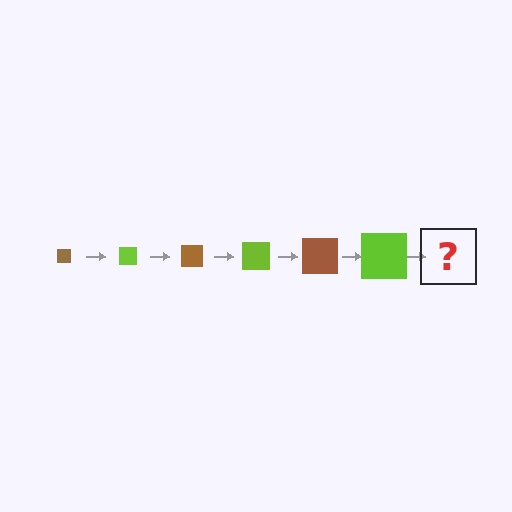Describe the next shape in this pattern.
It should be a brown square, larger than the previous one.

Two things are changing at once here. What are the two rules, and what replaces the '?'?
The two rules are that the square grows larger each step and the color cycles through brown and lime. The '?' should be a brown square, larger than the previous one.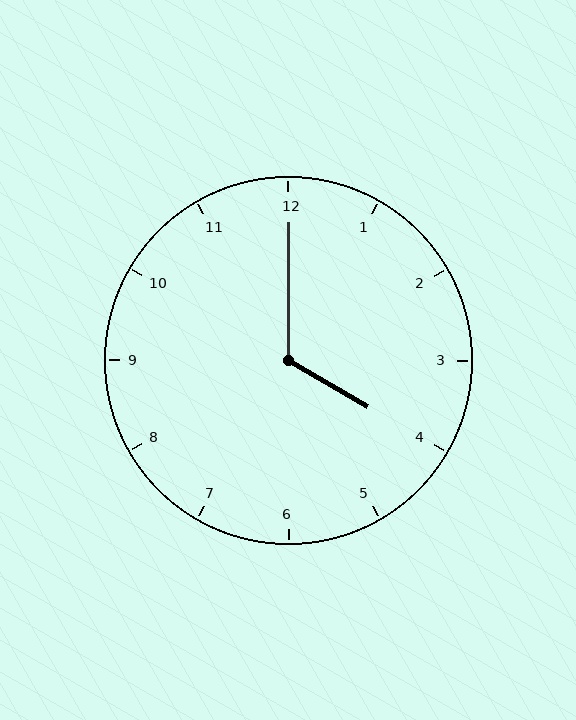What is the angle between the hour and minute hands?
Approximately 120 degrees.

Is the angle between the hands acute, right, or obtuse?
It is obtuse.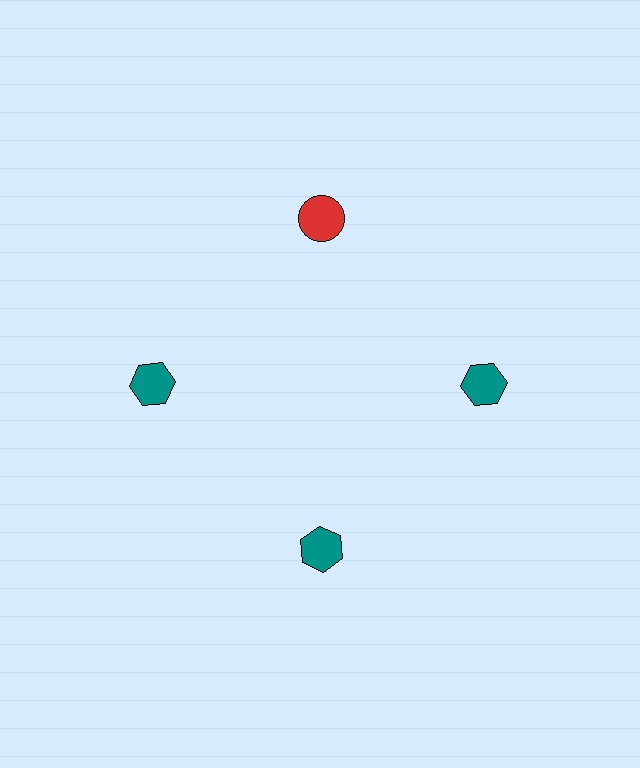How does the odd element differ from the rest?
It differs in both color (red instead of teal) and shape (circle instead of hexagon).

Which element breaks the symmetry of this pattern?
The red circle at roughly the 12 o'clock position breaks the symmetry. All other shapes are teal hexagons.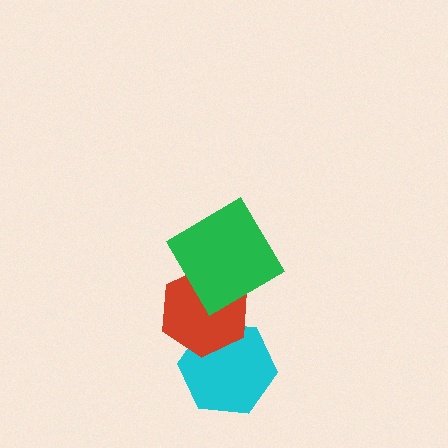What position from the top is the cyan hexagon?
The cyan hexagon is 3rd from the top.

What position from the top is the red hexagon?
The red hexagon is 2nd from the top.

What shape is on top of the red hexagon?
The green diamond is on top of the red hexagon.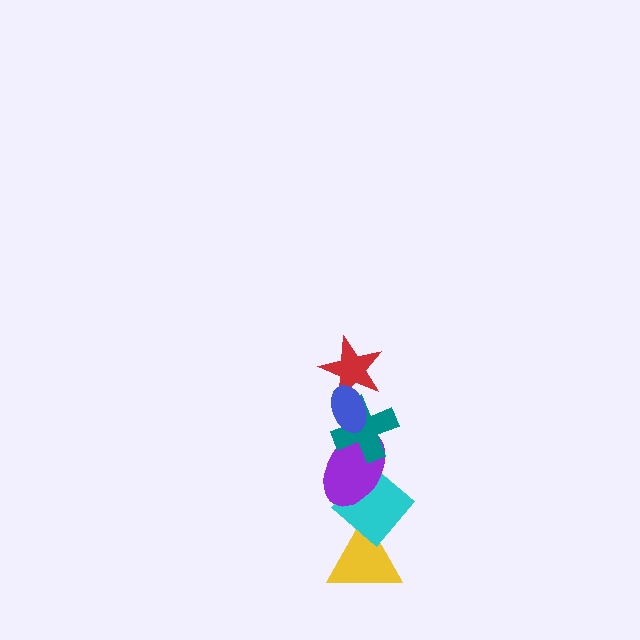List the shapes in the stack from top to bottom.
From top to bottom: the blue ellipse, the red star, the teal cross, the purple ellipse, the cyan diamond, the yellow triangle.